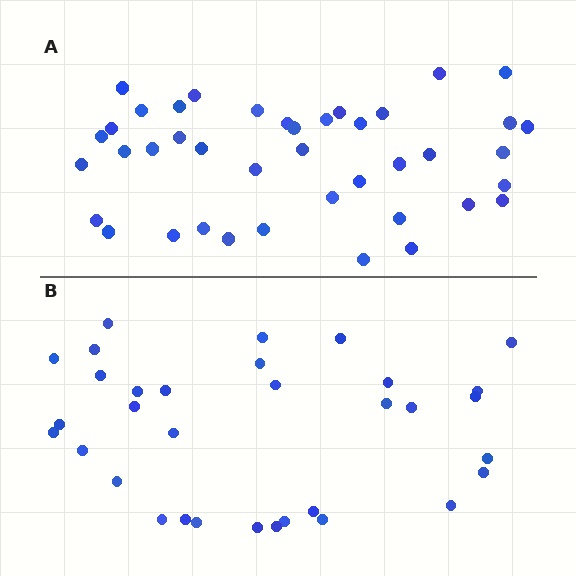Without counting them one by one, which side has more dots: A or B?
Region A (the top region) has more dots.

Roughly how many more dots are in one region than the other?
Region A has roughly 8 or so more dots than region B.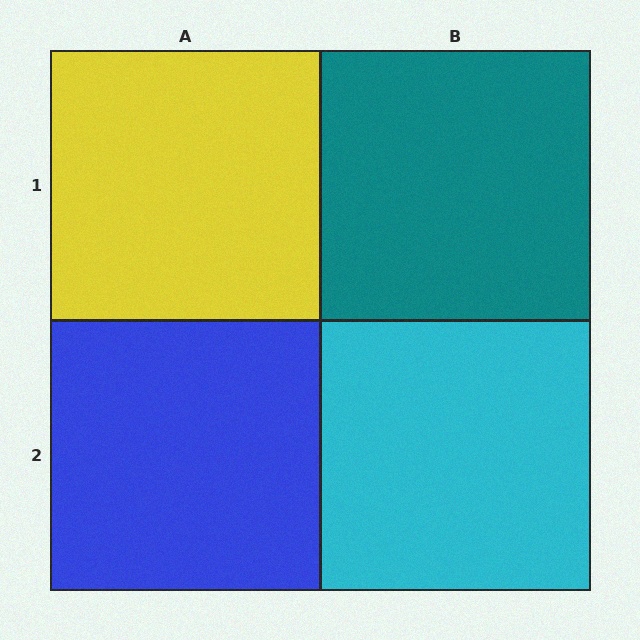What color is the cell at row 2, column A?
Blue.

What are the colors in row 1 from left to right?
Yellow, teal.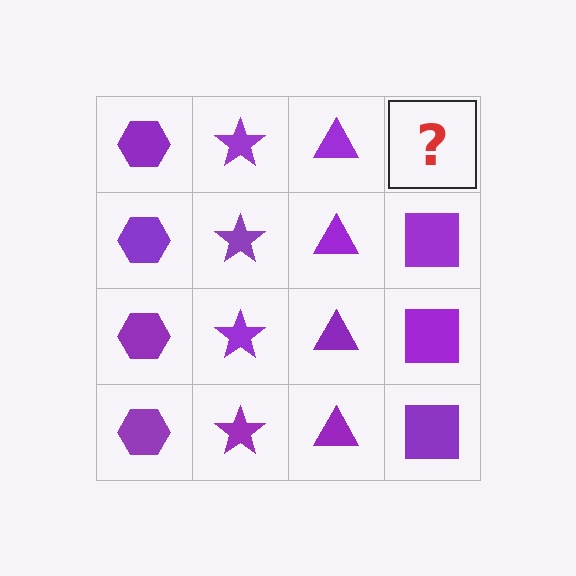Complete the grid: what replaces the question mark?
The question mark should be replaced with a purple square.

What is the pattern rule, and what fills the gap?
The rule is that each column has a consistent shape. The gap should be filled with a purple square.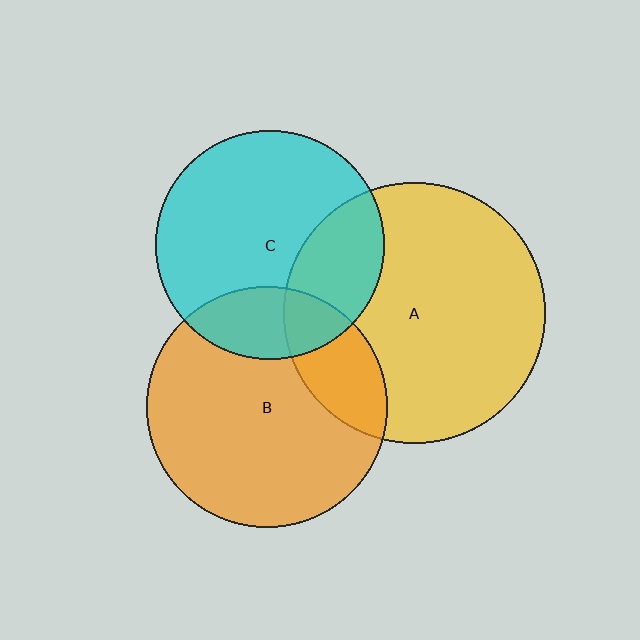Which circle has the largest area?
Circle A (yellow).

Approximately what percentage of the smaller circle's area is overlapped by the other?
Approximately 25%.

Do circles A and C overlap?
Yes.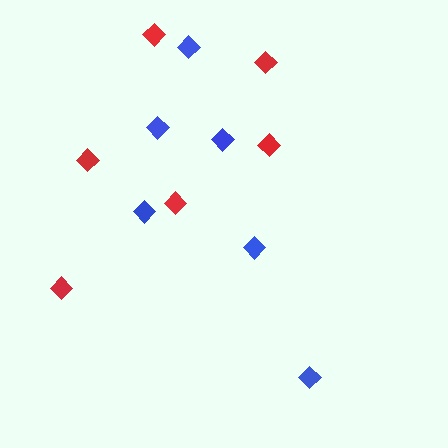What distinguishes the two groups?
There are 2 groups: one group of blue diamonds (6) and one group of red diamonds (6).